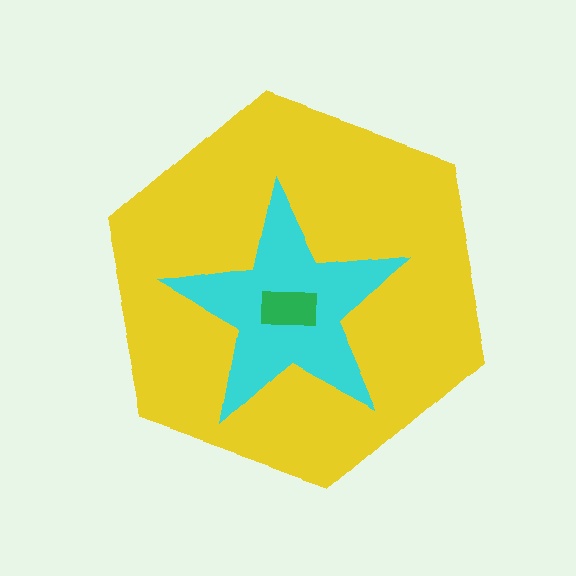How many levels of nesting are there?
3.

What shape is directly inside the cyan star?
The green rectangle.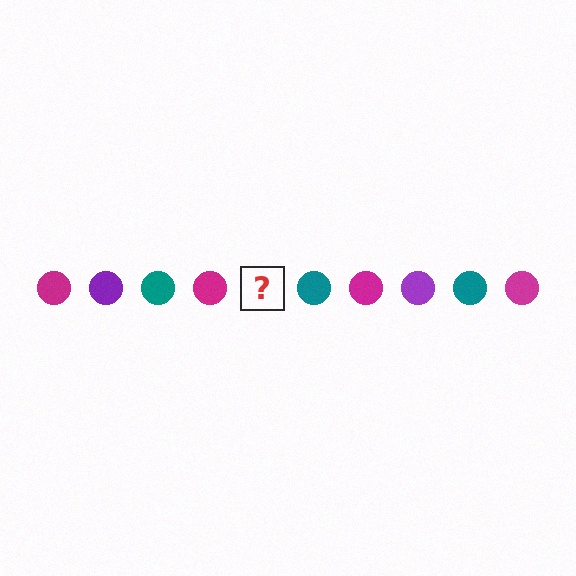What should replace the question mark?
The question mark should be replaced with a purple circle.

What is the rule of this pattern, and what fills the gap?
The rule is that the pattern cycles through magenta, purple, teal circles. The gap should be filled with a purple circle.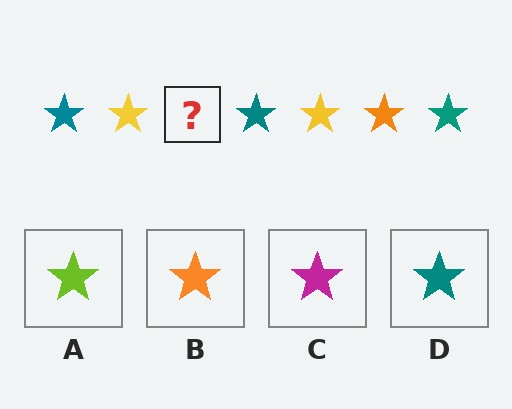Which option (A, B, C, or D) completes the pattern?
B.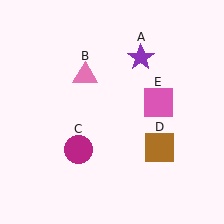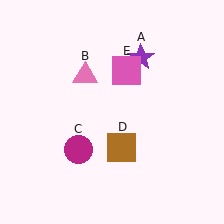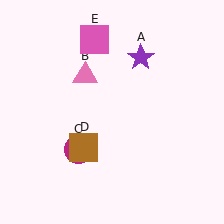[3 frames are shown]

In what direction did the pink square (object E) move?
The pink square (object E) moved up and to the left.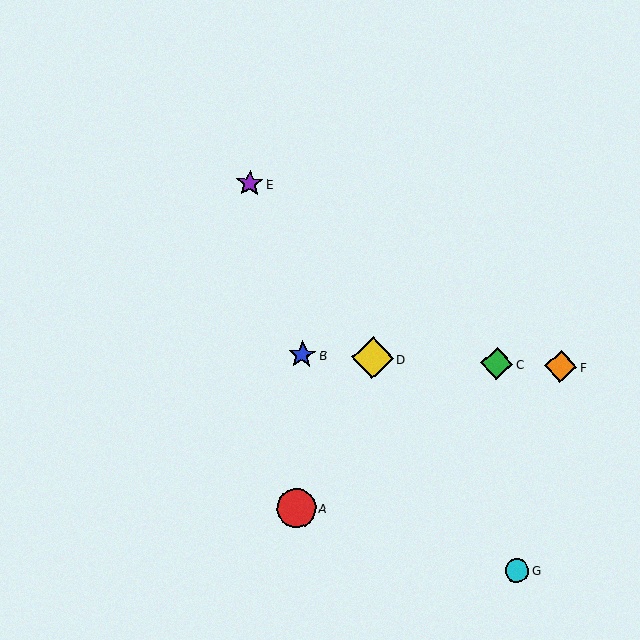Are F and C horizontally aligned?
Yes, both are at y≈366.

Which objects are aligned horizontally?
Objects B, C, D, F are aligned horizontally.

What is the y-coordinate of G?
Object G is at y≈571.